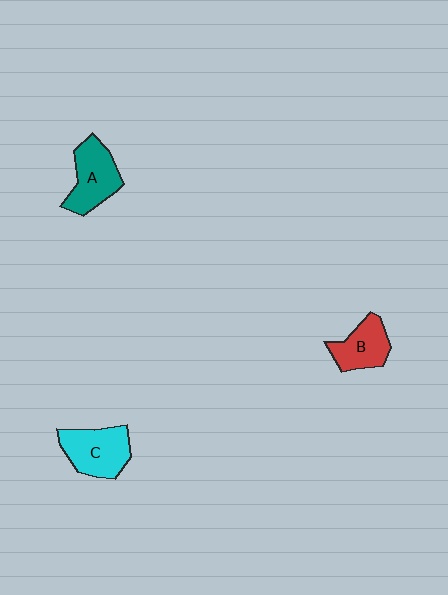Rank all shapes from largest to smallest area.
From largest to smallest: C (cyan), A (teal), B (red).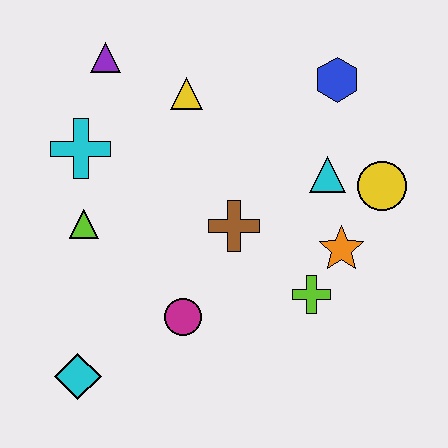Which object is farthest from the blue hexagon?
The cyan diamond is farthest from the blue hexagon.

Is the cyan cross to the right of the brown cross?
No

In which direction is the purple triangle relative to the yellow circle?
The purple triangle is to the left of the yellow circle.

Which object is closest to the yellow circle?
The cyan triangle is closest to the yellow circle.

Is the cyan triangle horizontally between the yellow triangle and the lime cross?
No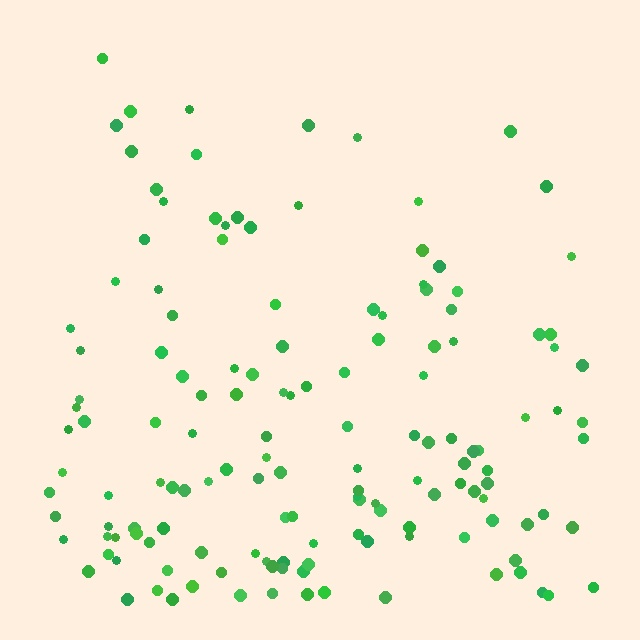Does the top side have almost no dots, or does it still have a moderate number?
Still a moderate number, just noticeably fewer than the bottom.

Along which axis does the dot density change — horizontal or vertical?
Vertical.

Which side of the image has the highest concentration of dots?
The bottom.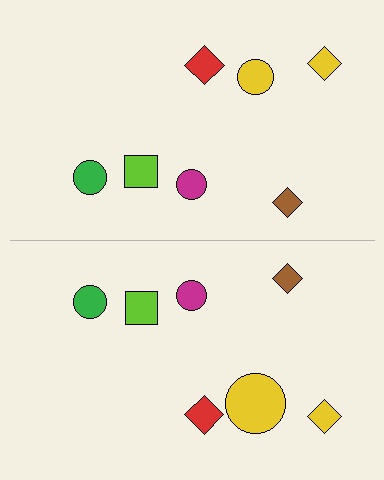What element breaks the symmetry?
The yellow circle on the bottom side has a different size than its mirror counterpart.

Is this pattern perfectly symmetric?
No, the pattern is not perfectly symmetric. The yellow circle on the bottom side has a different size than its mirror counterpart.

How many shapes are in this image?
There are 14 shapes in this image.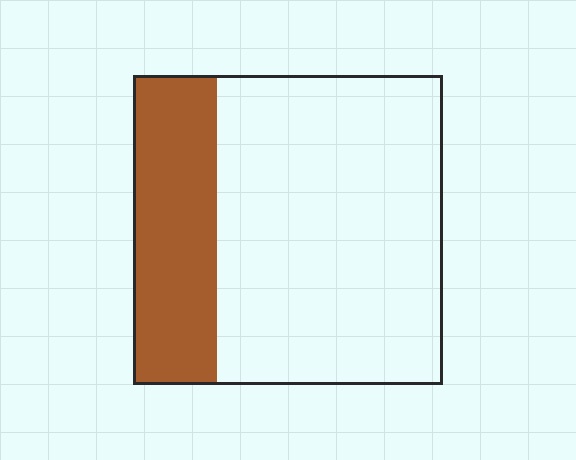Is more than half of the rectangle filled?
No.